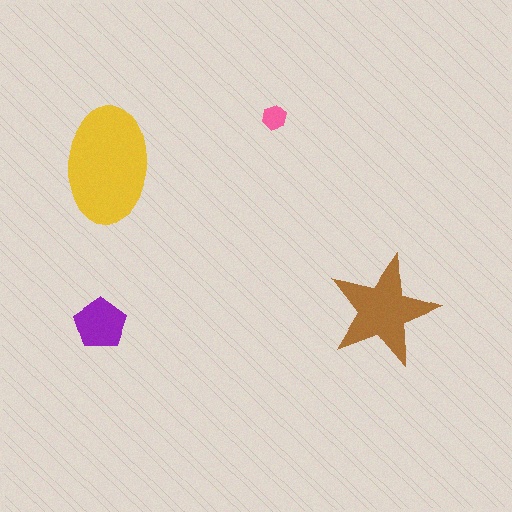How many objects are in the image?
There are 4 objects in the image.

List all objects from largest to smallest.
The yellow ellipse, the brown star, the purple pentagon, the pink hexagon.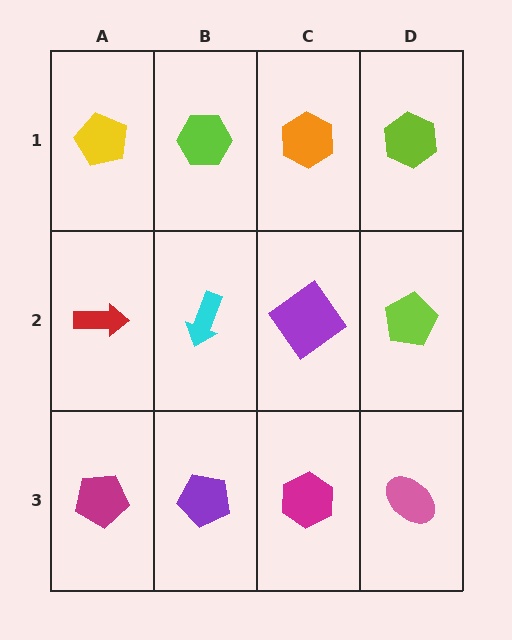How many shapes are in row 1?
4 shapes.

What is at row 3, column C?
A magenta hexagon.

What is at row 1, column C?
An orange hexagon.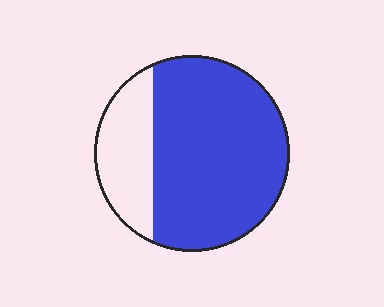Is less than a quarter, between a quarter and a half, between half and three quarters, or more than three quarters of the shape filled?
Between half and three quarters.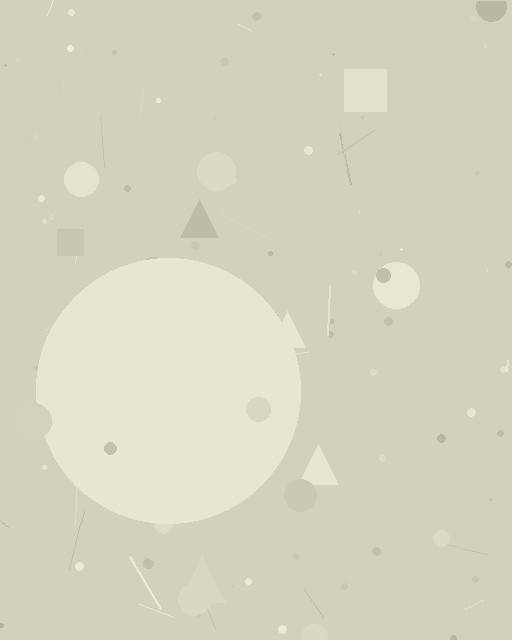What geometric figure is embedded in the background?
A circle is embedded in the background.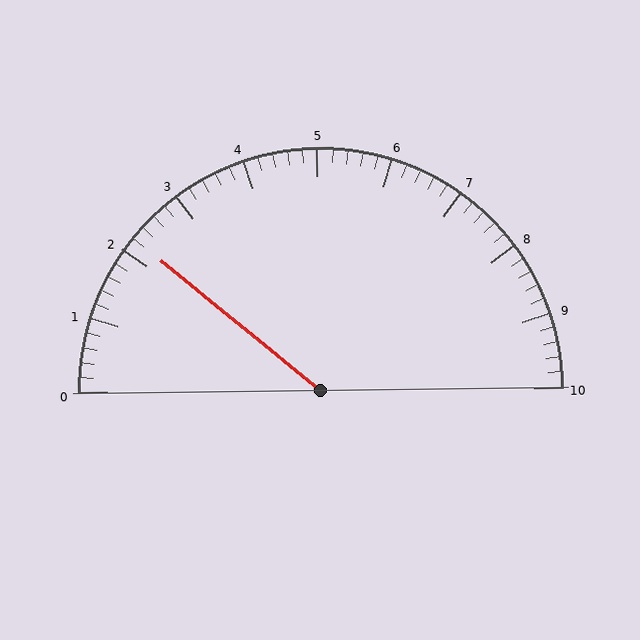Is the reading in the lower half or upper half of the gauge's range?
The reading is in the lower half of the range (0 to 10).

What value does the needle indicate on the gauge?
The needle indicates approximately 2.2.